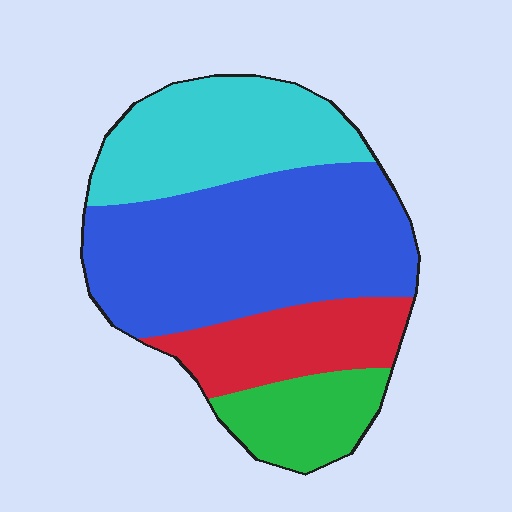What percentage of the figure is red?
Red covers 17% of the figure.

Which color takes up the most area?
Blue, at roughly 45%.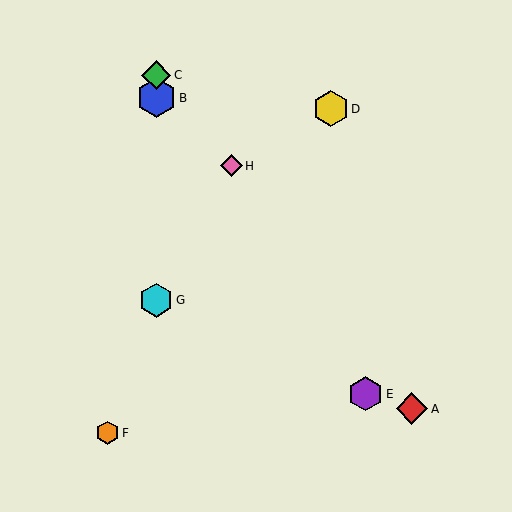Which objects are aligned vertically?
Objects B, C, G are aligned vertically.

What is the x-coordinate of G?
Object G is at x≈156.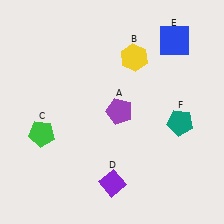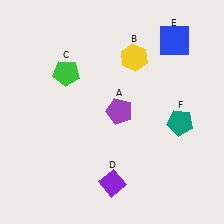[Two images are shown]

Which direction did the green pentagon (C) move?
The green pentagon (C) moved up.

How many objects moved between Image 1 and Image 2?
1 object moved between the two images.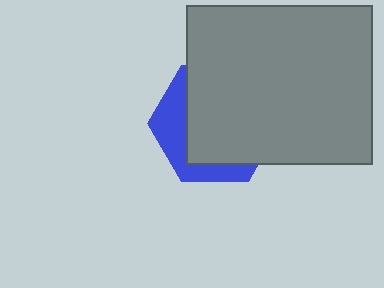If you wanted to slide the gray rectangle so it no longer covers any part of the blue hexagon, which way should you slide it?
Slide it toward the upper-right — that is the most direct way to separate the two shapes.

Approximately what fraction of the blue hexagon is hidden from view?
Roughly 70% of the blue hexagon is hidden behind the gray rectangle.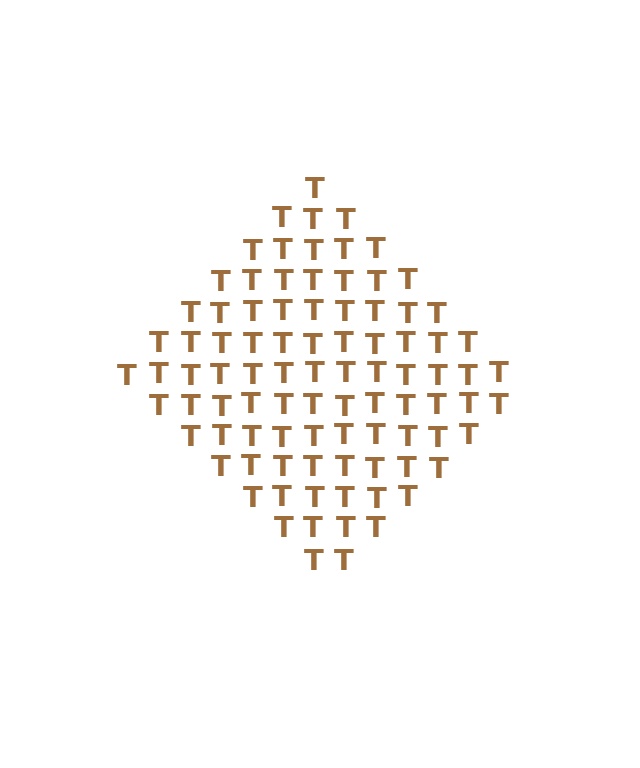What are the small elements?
The small elements are letter T's.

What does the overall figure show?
The overall figure shows a diamond.